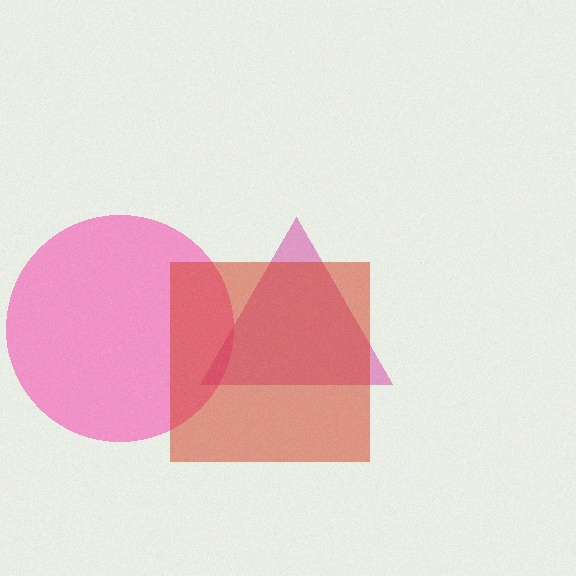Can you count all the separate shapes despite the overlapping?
Yes, there are 3 separate shapes.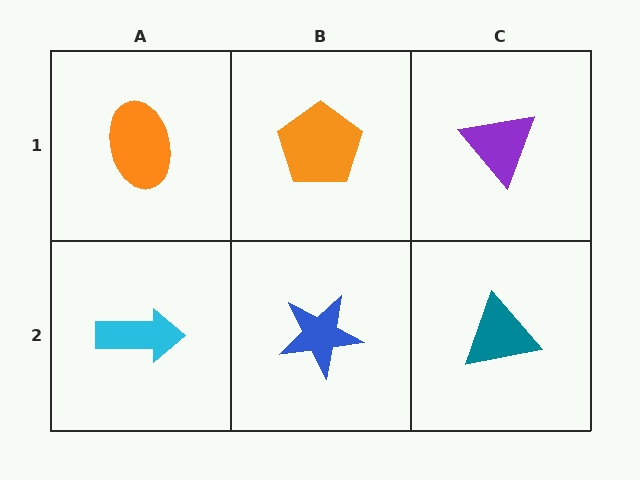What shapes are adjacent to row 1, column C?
A teal triangle (row 2, column C), an orange pentagon (row 1, column B).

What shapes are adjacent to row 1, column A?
A cyan arrow (row 2, column A), an orange pentagon (row 1, column B).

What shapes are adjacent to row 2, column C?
A purple triangle (row 1, column C), a blue star (row 2, column B).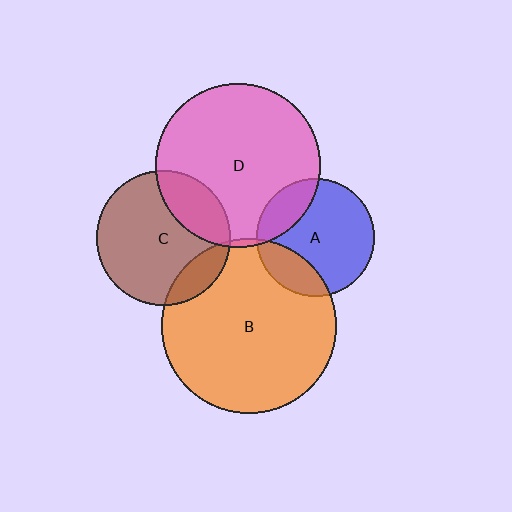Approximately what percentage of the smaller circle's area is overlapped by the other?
Approximately 25%.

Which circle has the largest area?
Circle B (orange).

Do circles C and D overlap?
Yes.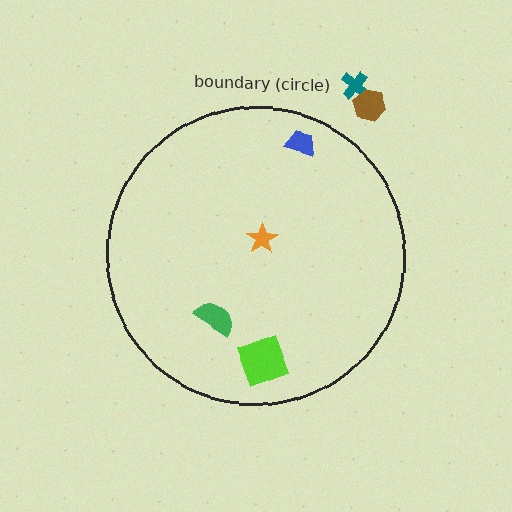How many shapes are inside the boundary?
4 inside, 2 outside.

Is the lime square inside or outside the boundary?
Inside.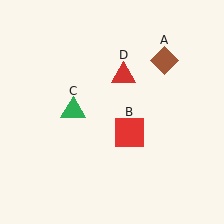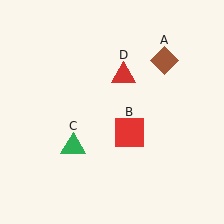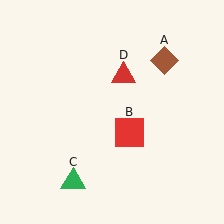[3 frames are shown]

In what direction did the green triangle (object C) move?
The green triangle (object C) moved down.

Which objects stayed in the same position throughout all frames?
Brown diamond (object A) and red square (object B) and red triangle (object D) remained stationary.